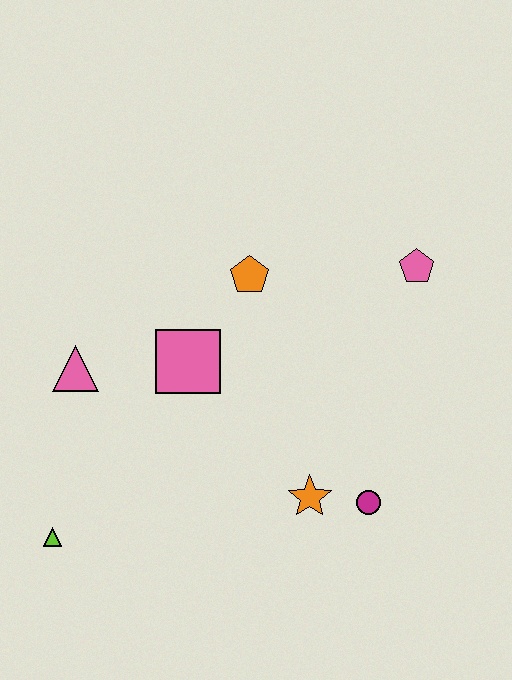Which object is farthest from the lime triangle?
The pink pentagon is farthest from the lime triangle.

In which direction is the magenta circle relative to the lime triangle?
The magenta circle is to the right of the lime triangle.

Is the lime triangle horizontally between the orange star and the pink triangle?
No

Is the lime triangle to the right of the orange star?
No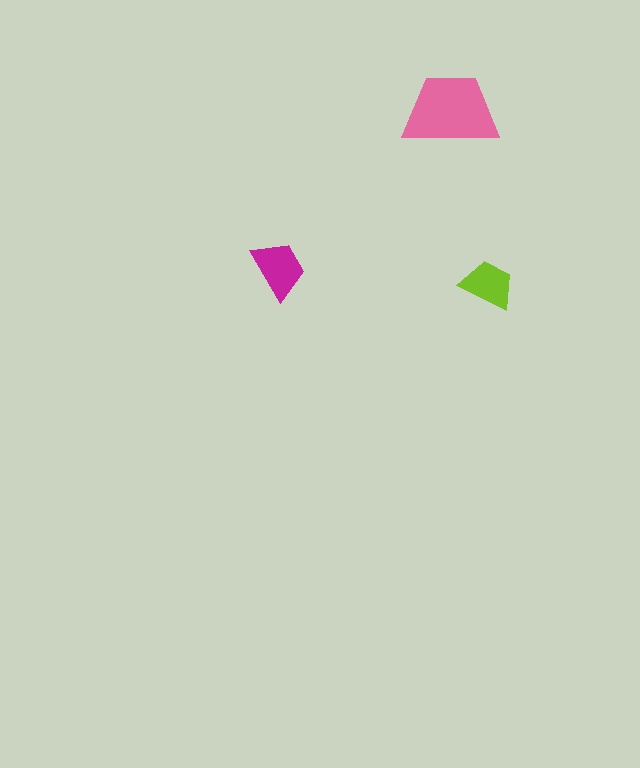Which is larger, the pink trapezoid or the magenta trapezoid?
The pink one.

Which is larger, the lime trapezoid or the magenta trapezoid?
The magenta one.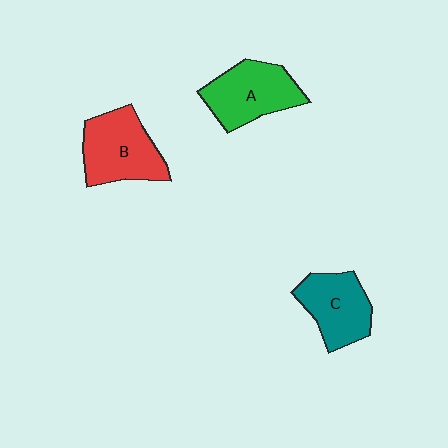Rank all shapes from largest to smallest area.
From largest to smallest: B (red), A (green), C (teal).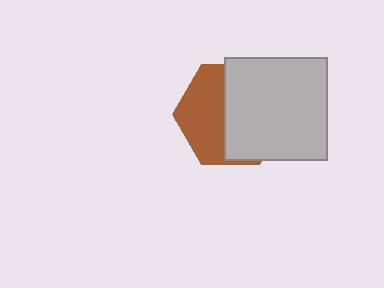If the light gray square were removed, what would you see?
You would see the complete brown hexagon.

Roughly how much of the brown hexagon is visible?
A small part of it is visible (roughly 44%).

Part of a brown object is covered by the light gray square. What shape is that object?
It is a hexagon.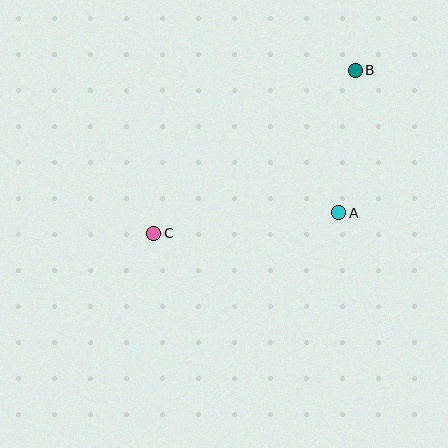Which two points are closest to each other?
Points A and B are closest to each other.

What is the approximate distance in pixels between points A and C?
The distance between A and C is approximately 186 pixels.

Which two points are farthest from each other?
Points B and C are farthest from each other.